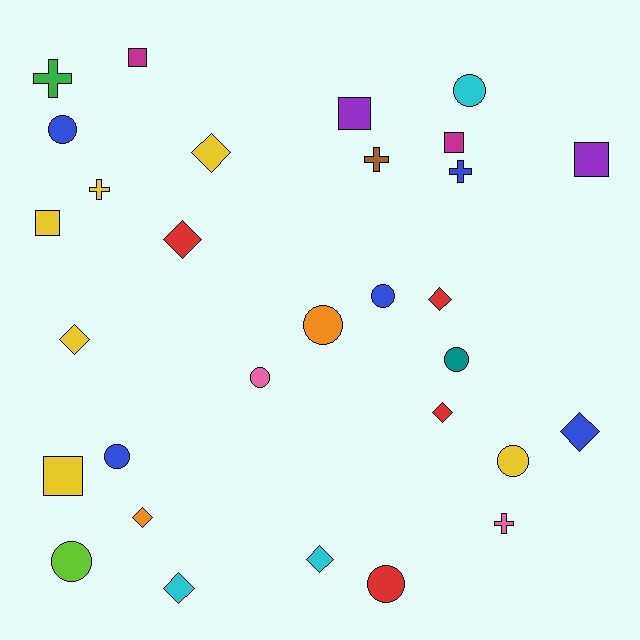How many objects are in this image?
There are 30 objects.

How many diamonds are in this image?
There are 9 diamonds.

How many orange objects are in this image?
There are 2 orange objects.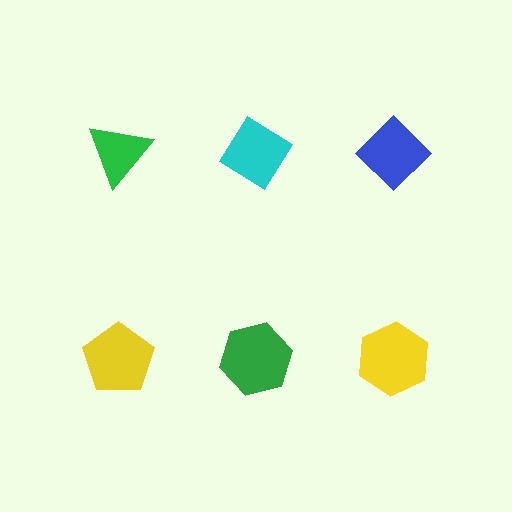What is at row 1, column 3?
A blue diamond.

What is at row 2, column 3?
A yellow hexagon.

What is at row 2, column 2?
A green hexagon.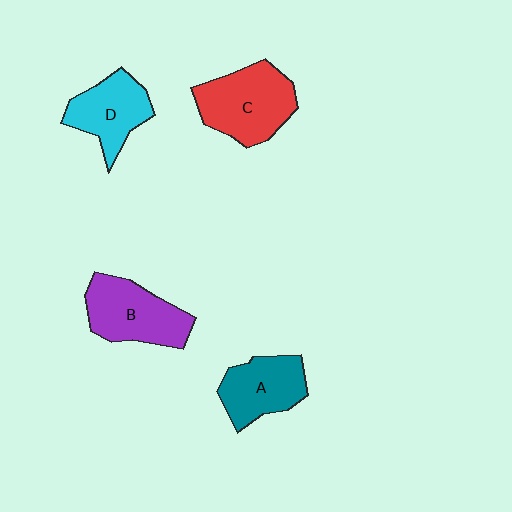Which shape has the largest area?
Shape C (red).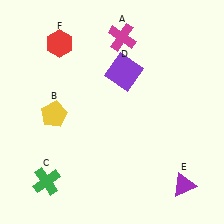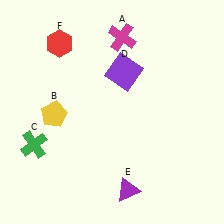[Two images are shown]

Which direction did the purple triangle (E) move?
The purple triangle (E) moved left.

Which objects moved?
The objects that moved are: the green cross (C), the purple triangle (E).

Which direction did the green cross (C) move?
The green cross (C) moved up.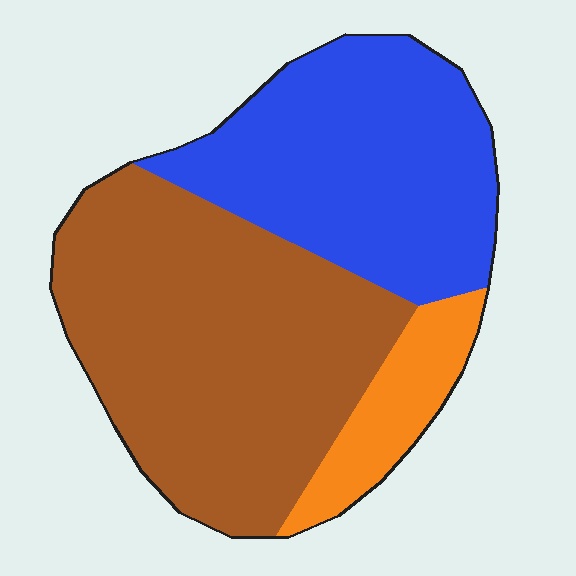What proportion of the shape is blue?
Blue covers around 35% of the shape.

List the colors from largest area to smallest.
From largest to smallest: brown, blue, orange.